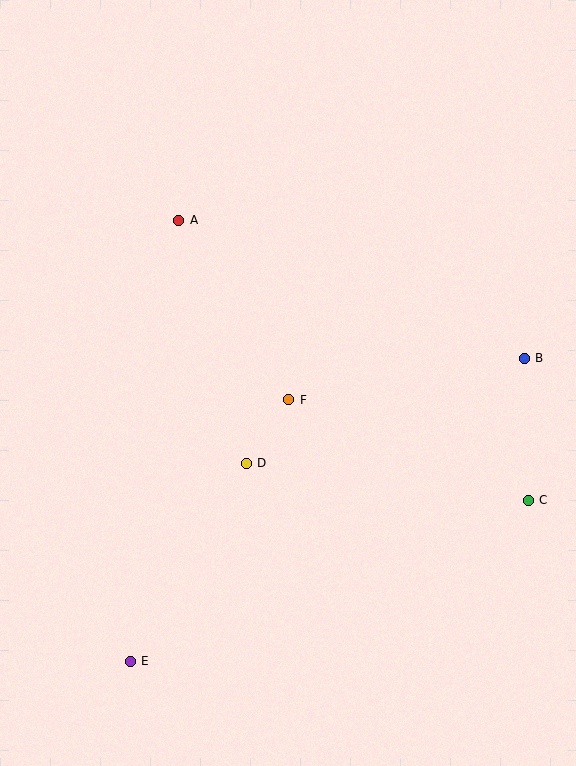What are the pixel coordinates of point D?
Point D is at (246, 463).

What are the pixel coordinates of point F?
Point F is at (289, 400).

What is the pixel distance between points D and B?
The distance between D and B is 297 pixels.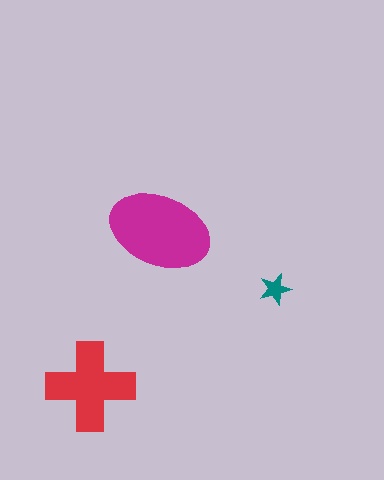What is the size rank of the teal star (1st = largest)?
3rd.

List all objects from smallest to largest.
The teal star, the red cross, the magenta ellipse.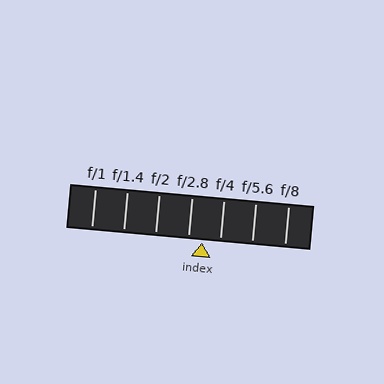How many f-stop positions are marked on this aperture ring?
There are 7 f-stop positions marked.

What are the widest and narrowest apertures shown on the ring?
The widest aperture shown is f/1 and the narrowest is f/8.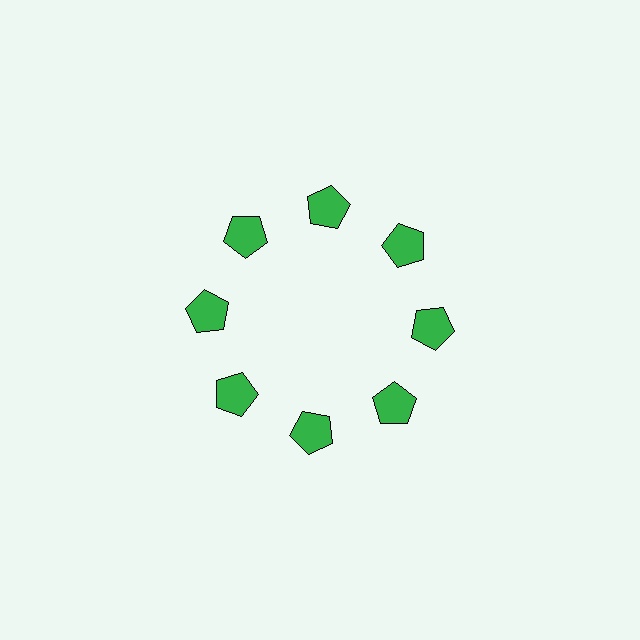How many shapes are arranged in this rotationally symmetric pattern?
There are 8 shapes, arranged in 8 groups of 1.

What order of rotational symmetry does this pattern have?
This pattern has 8-fold rotational symmetry.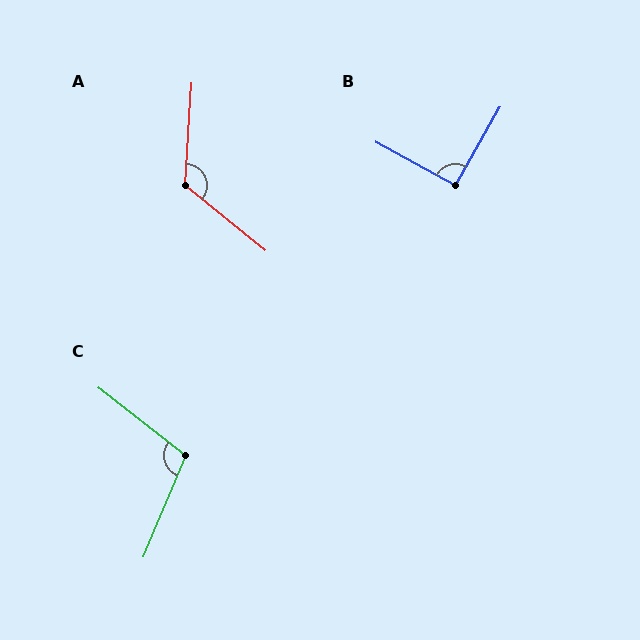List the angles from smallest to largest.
B (90°), C (105°), A (126°).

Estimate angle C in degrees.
Approximately 105 degrees.